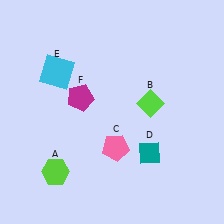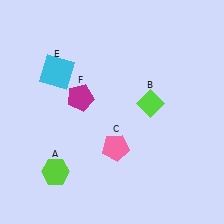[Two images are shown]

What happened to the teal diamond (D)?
The teal diamond (D) was removed in Image 2. It was in the bottom-right area of Image 1.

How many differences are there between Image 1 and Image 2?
There is 1 difference between the two images.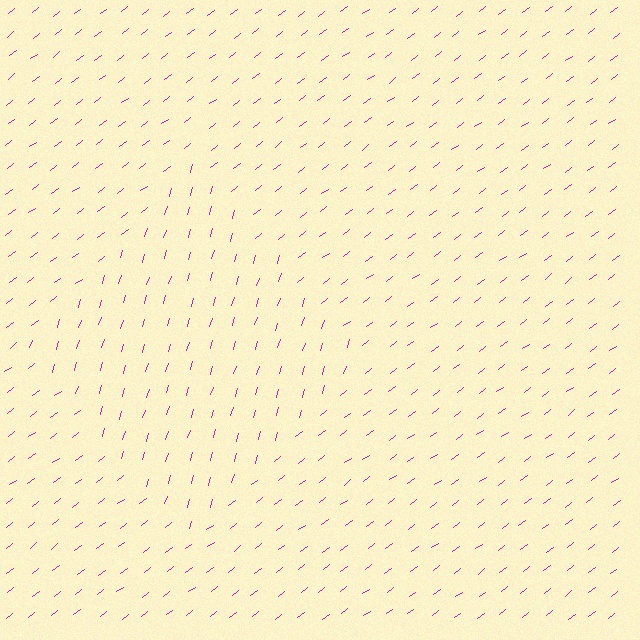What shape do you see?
I see a diamond.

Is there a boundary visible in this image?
Yes, there is a texture boundary formed by a change in line orientation.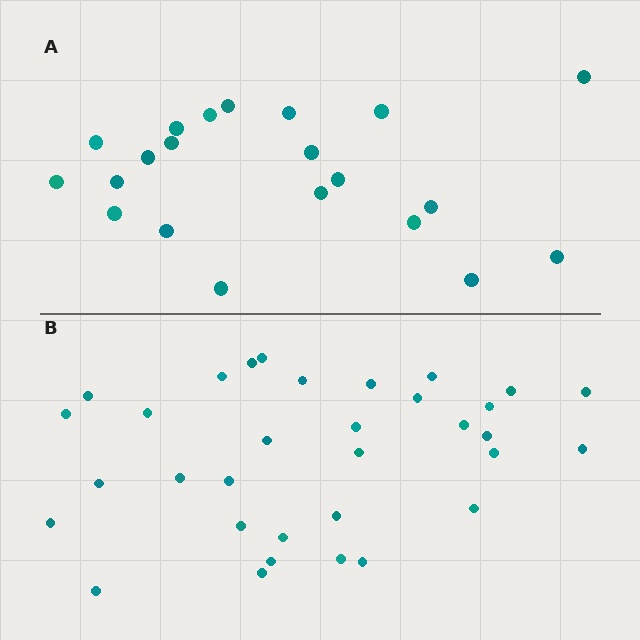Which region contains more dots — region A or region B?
Region B (the bottom region) has more dots.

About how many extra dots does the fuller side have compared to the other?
Region B has roughly 12 or so more dots than region A.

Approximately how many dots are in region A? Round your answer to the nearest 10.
About 20 dots. (The exact count is 21, which rounds to 20.)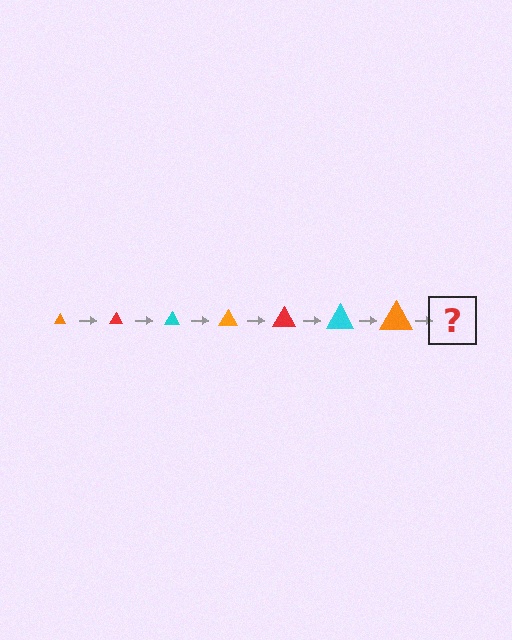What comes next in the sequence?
The next element should be a red triangle, larger than the previous one.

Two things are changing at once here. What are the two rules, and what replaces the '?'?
The two rules are that the triangle grows larger each step and the color cycles through orange, red, and cyan. The '?' should be a red triangle, larger than the previous one.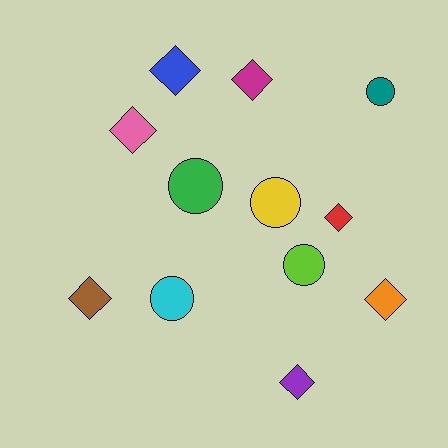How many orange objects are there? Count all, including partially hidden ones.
There is 1 orange object.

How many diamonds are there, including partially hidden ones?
There are 7 diamonds.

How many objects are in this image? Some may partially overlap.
There are 12 objects.